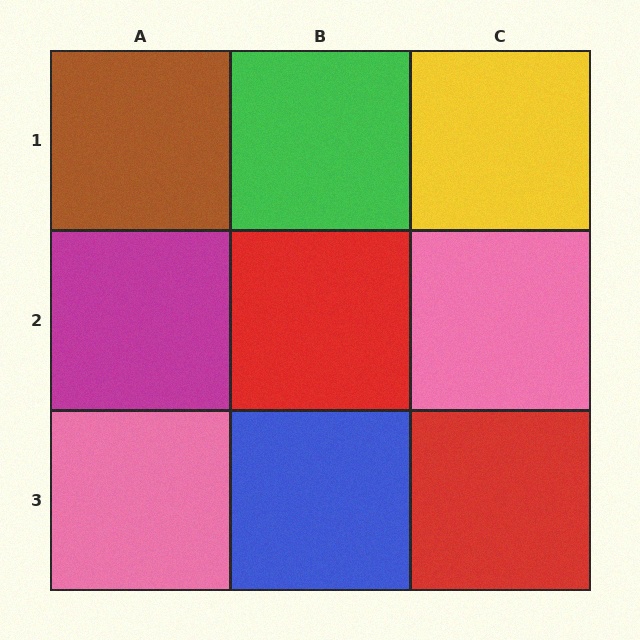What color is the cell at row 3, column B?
Blue.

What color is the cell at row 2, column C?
Pink.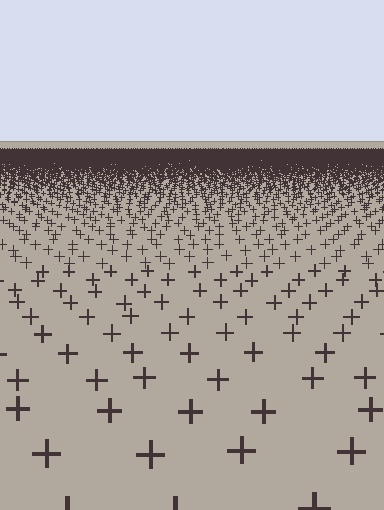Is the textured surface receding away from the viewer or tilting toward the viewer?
The surface is receding away from the viewer. Texture elements get smaller and denser toward the top.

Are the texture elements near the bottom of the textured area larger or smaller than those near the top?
Larger. Near the bottom, elements are closer to the viewer and appear at a bigger on-screen size.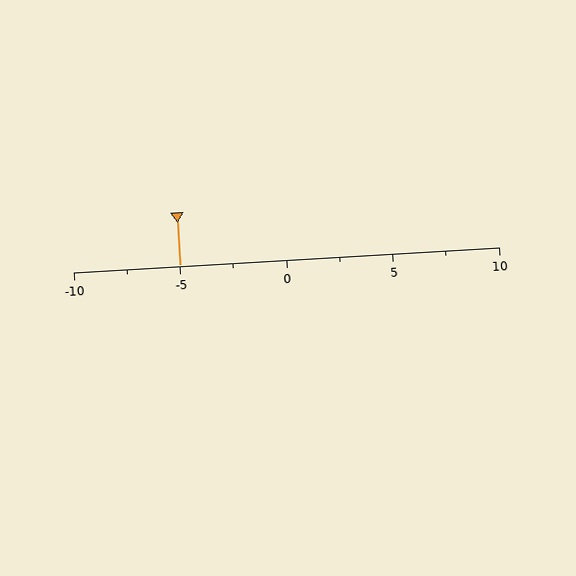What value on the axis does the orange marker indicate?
The marker indicates approximately -5.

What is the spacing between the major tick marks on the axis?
The major ticks are spaced 5 apart.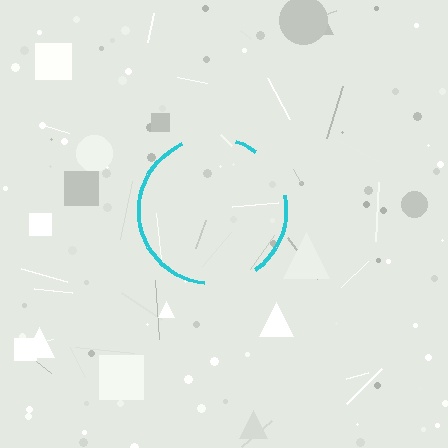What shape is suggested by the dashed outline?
The dashed outline suggests a circle.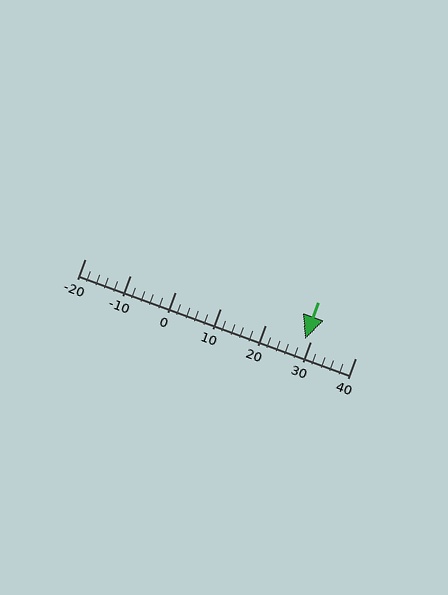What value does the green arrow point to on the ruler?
The green arrow points to approximately 29.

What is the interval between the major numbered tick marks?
The major tick marks are spaced 10 units apart.